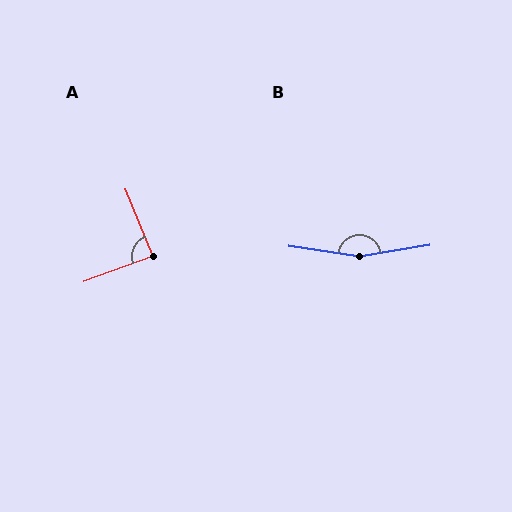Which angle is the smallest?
A, at approximately 88 degrees.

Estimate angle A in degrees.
Approximately 88 degrees.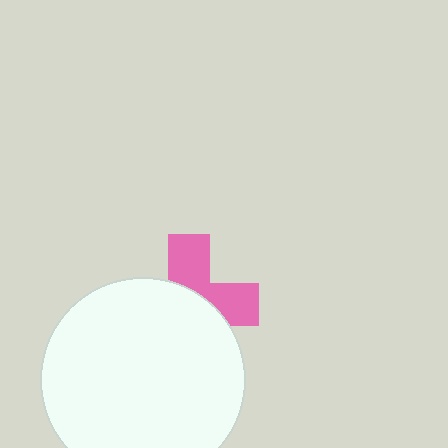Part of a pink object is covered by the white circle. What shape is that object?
It is a cross.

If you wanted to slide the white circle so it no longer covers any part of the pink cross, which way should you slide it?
Slide it down — that is the most direct way to separate the two shapes.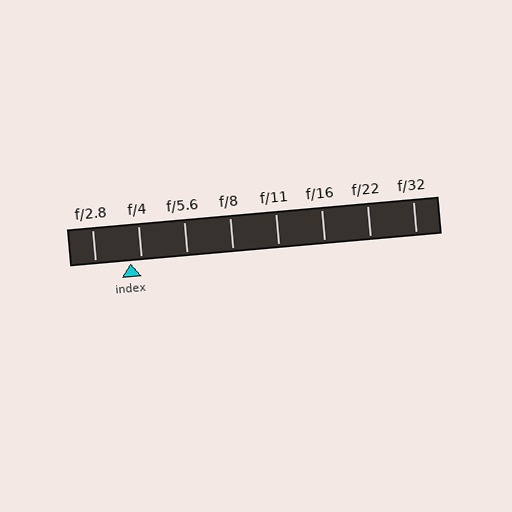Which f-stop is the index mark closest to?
The index mark is closest to f/4.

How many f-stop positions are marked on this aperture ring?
There are 8 f-stop positions marked.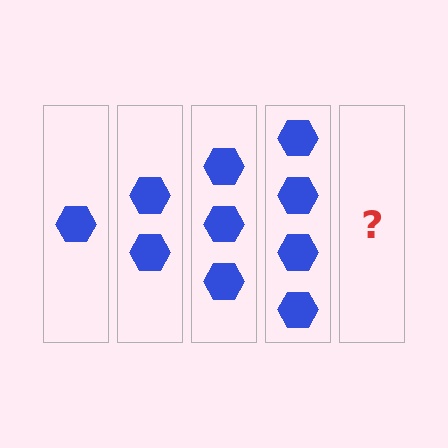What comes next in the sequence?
The next element should be 5 hexagons.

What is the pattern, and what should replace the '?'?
The pattern is that each step adds one more hexagon. The '?' should be 5 hexagons.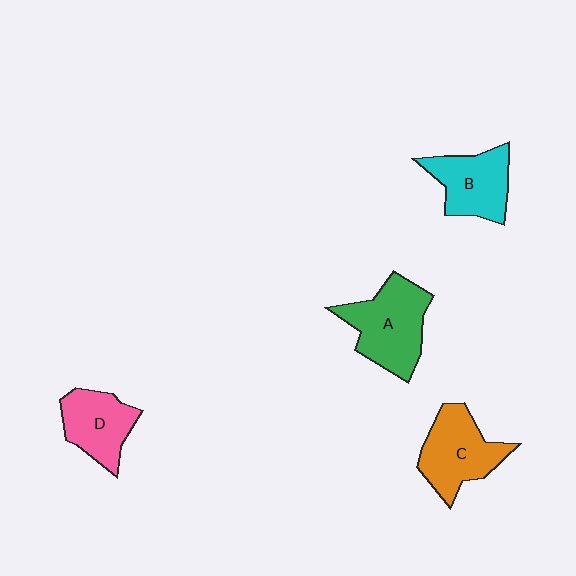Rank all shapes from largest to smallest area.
From largest to smallest: A (green), C (orange), B (cyan), D (pink).